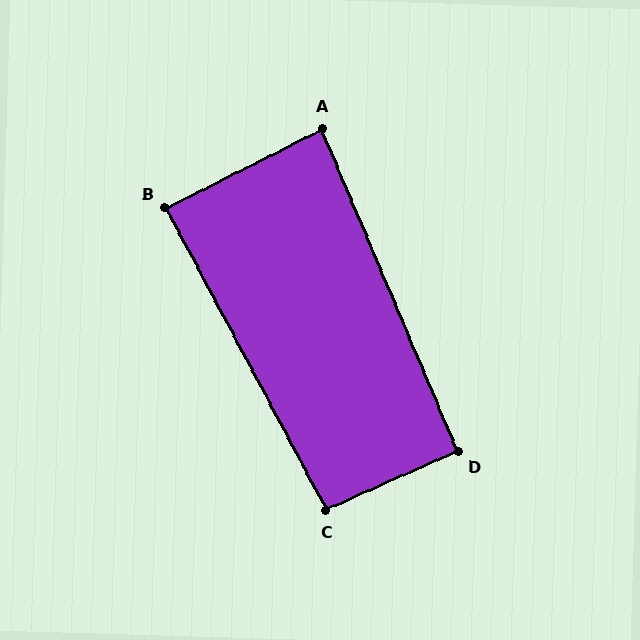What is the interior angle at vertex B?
Approximately 89 degrees (approximately right).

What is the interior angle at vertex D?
Approximately 91 degrees (approximately right).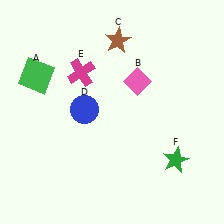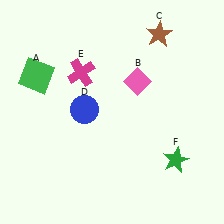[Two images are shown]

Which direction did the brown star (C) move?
The brown star (C) moved right.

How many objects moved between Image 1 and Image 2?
1 object moved between the two images.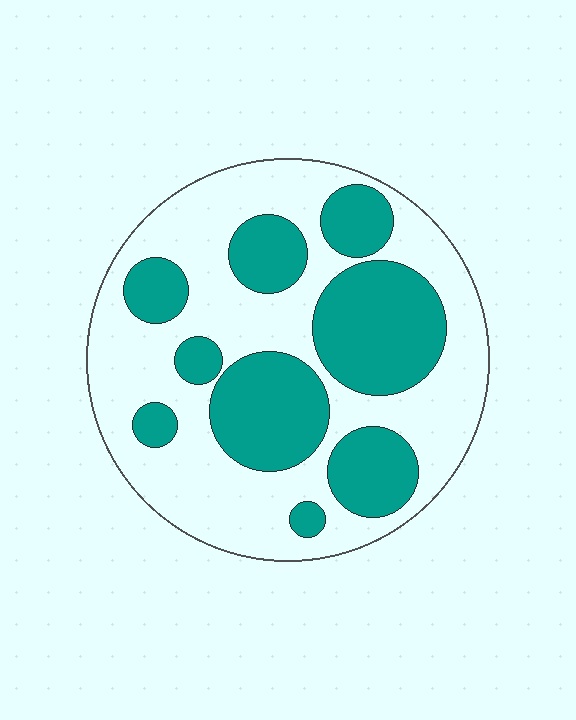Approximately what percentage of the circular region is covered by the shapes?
Approximately 40%.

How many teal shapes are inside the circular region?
9.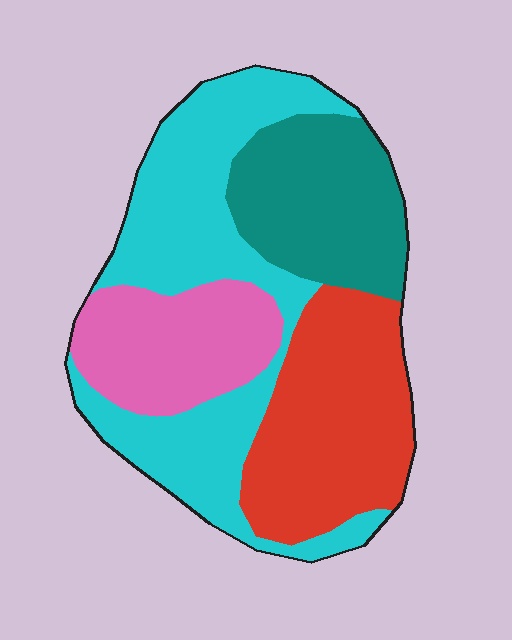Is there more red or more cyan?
Cyan.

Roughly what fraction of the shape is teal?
Teal covers roughly 20% of the shape.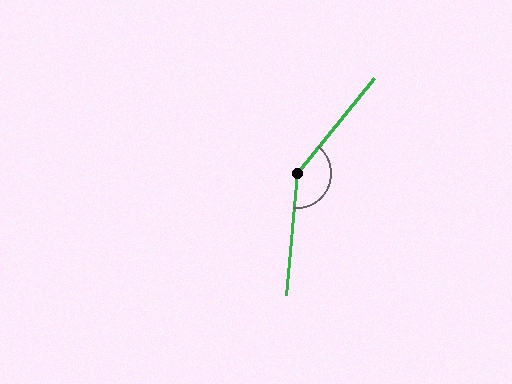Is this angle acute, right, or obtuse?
It is obtuse.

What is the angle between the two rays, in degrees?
Approximately 146 degrees.